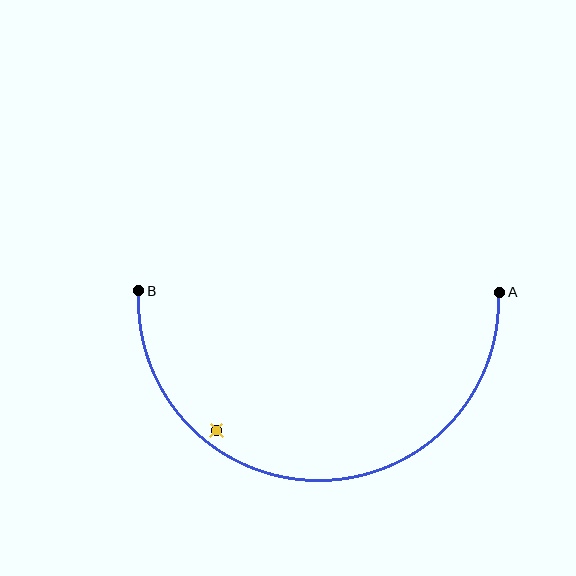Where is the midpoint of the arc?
The arc midpoint is the point on the curve farthest from the straight line joining A and B. It sits below that line.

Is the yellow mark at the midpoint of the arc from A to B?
No — the yellow mark does not lie on the arc at all. It sits slightly inside the curve.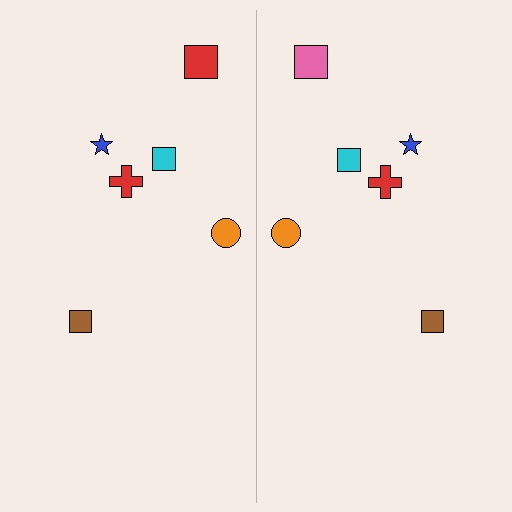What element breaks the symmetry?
The pink square on the right side breaks the symmetry — its mirror counterpart is red.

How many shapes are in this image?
There are 12 shapes in this image.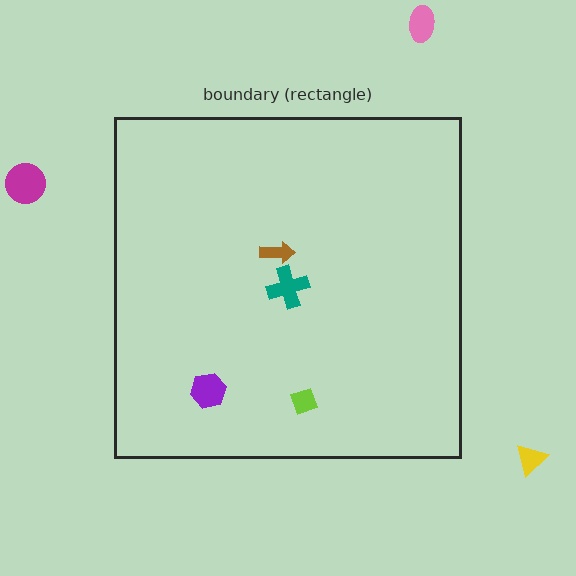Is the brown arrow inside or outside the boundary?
Inside.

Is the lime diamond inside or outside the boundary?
Inside.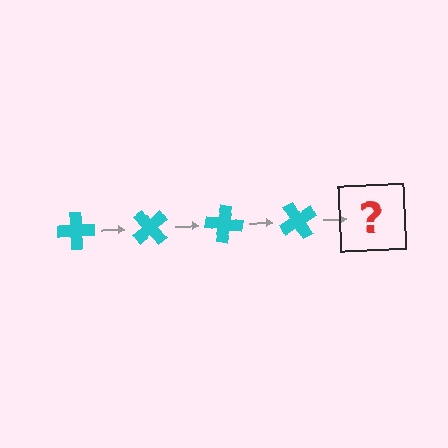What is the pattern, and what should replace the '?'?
The pattern is that the cross rotates 50 degrees each step. The '?' should be a cyan cross rotated 200 degrees.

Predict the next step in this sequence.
The next step is a cyan cross rotated 200 degrees.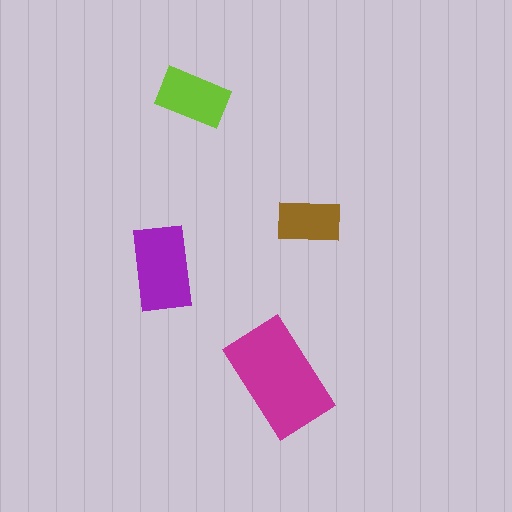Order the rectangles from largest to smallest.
the magenta one, the purple one, the lime one, the brown one.